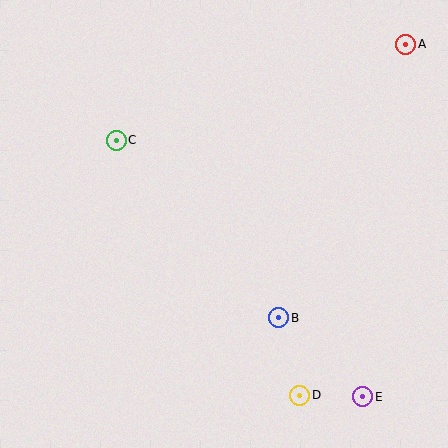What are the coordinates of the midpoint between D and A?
The midpoint between D and A is at (353, 220).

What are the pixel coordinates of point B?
Point B is at (279, 318).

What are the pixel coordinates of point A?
Point A is at (406, 45).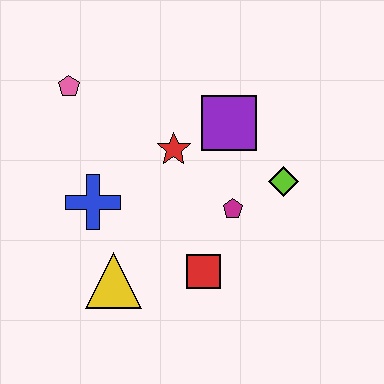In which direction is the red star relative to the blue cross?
The red star is to the right of the blue cross.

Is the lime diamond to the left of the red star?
No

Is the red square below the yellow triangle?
No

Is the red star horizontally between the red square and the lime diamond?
No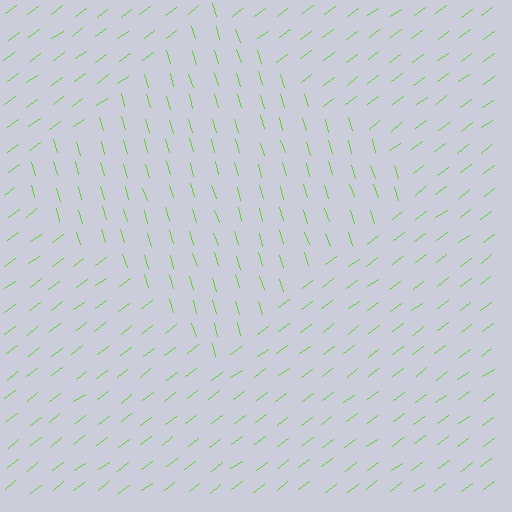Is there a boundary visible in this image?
Yes, there is a texture boundary formed by a change in line orientation.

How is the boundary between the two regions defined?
The boundary is defined purely by a change in line orientation (approximately 70 degrees difference). All lines are the same color and thickness.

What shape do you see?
I see a diamond.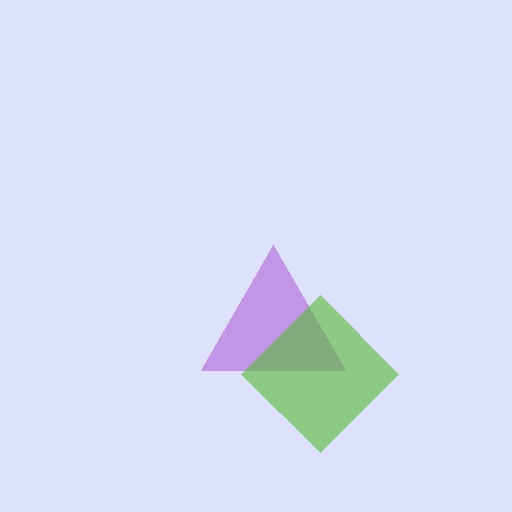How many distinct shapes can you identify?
There are 2 distinct shapes: a purple triangle, a lime diamond.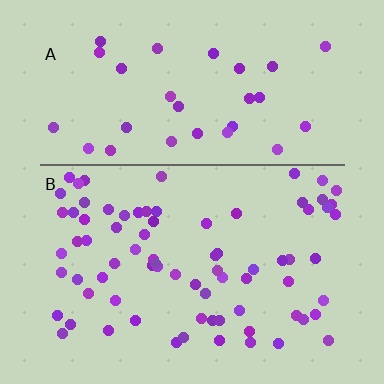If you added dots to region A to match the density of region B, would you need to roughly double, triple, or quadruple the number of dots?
Approximately double.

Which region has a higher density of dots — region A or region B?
B (the bottom).